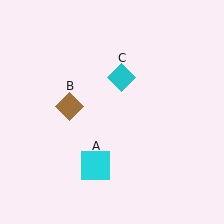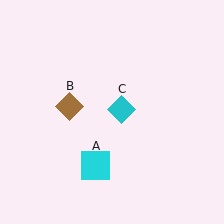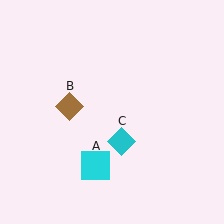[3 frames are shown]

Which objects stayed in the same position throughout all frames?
Cyan square (object A) and brown diamond (object B) remained stationary.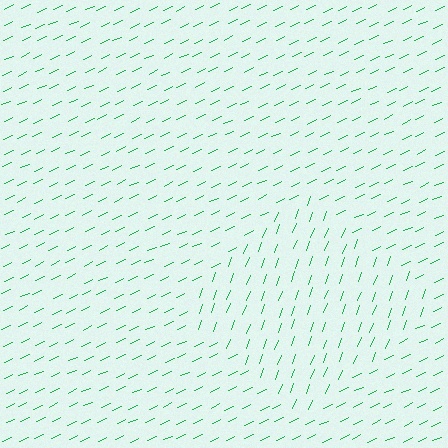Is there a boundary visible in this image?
Yes, there is a texture boundary formed by a change in line orientation.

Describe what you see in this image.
The image is filled with small green line segments. A diamond region in the image has lines oriented differently from the surrounding lines, creating a visible texture boundary.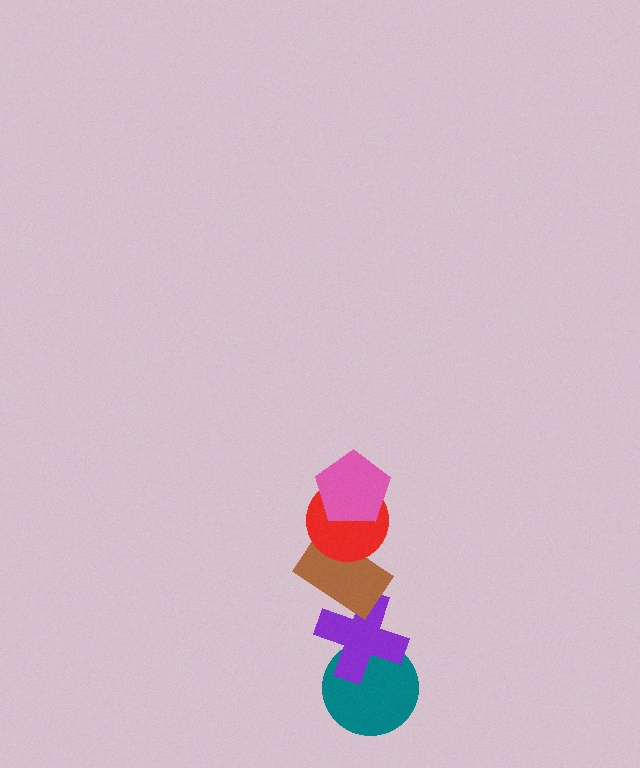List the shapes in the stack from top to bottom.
From top to bottom: the pink pentagon, the red circle, the brown rectangle, the purple cross, the teal circle.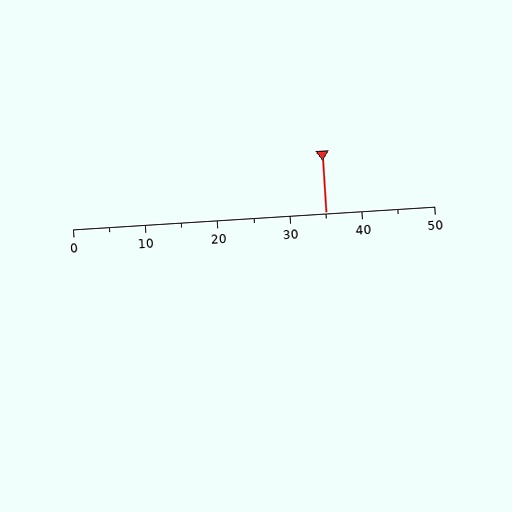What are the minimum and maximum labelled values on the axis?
The axis runs from 0 to 50.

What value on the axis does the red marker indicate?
The marker indicates approximately 35.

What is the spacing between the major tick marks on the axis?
The major ticks are spaced 10 apart.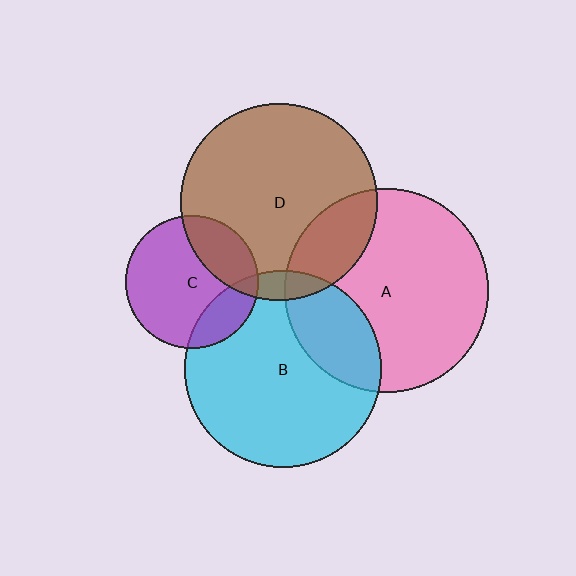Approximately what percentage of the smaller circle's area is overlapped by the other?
Approximately 25%.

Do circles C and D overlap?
Yes.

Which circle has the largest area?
Circle A (pink).